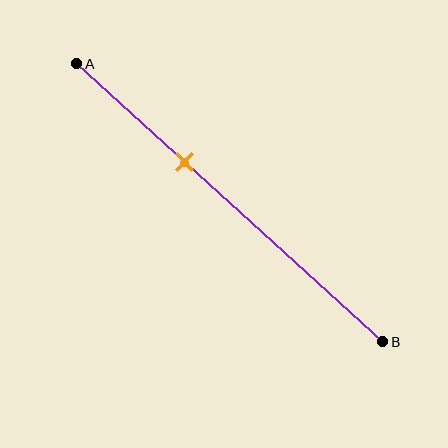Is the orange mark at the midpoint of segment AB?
No, the mark is at about 35% from A, not at the 50% midpoint.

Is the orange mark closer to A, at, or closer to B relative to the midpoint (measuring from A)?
The orange mark is closer to point A than the midpoint of segment AB.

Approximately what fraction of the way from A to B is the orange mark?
The orange mark is approximately 35% of the way from A to B.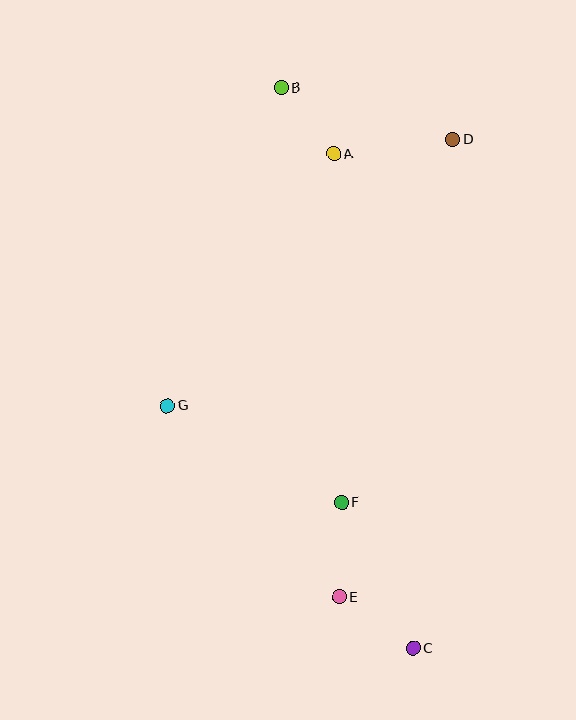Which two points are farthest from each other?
Points B and C are farthest from each other.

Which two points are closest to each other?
Points A and B are closest to each other.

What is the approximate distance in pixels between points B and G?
The distance between B and G is approximately 337 pixels.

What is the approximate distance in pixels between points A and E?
The distance between A and E is approximately 443 pixels.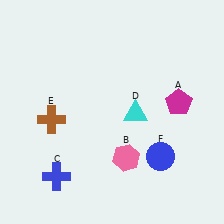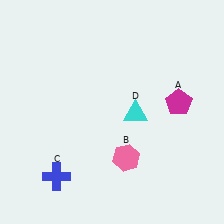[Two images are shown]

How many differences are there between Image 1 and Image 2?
There are 2 differences between the two images.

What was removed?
The brown cross (E), the blue circle (F) were removed in Image 2.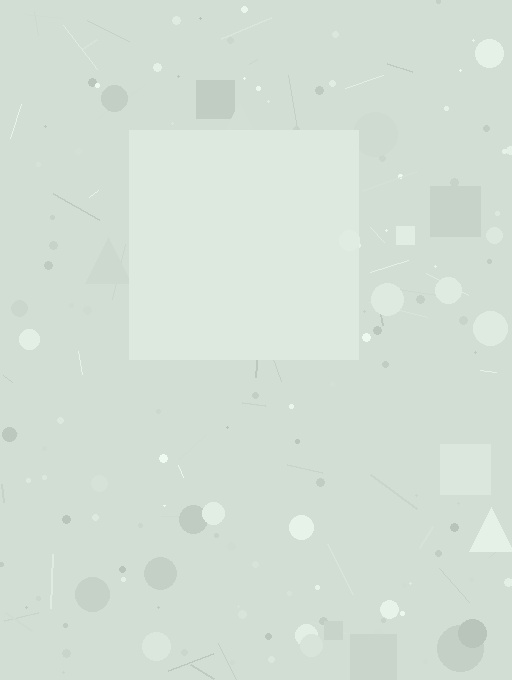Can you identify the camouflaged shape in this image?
The camouflaged shape is a square.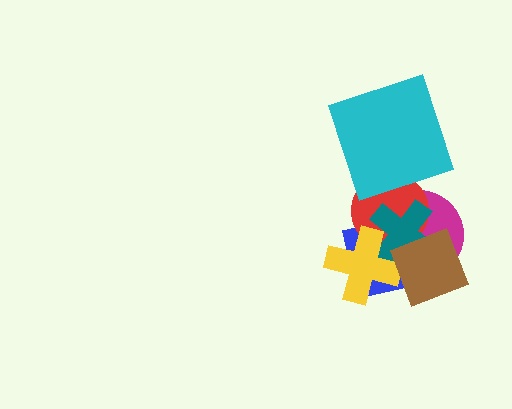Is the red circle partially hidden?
Yes, it is partially covered by another shape.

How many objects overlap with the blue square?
5 objects overlap with the blue square.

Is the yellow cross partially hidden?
Yes, it is partially covered by another shape.